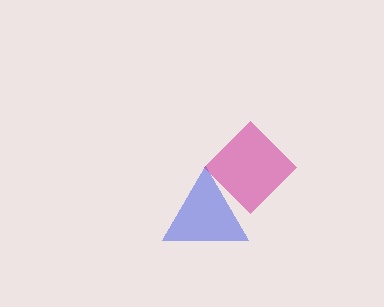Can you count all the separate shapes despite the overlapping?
Yes, there are 2 separate shapes.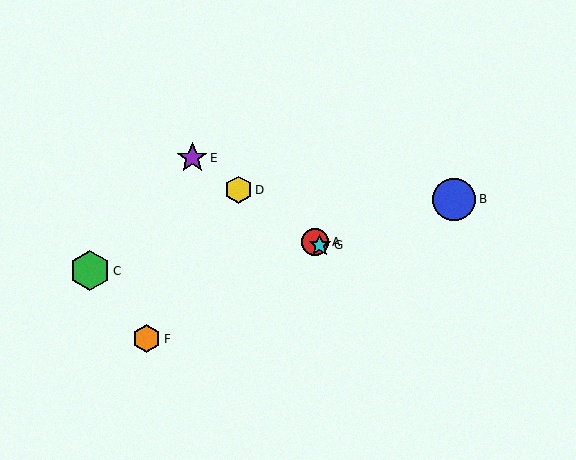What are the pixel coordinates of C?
Object C is at (90, 271).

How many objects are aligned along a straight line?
4 objects (A, D, E, G) are aligned along a straight line.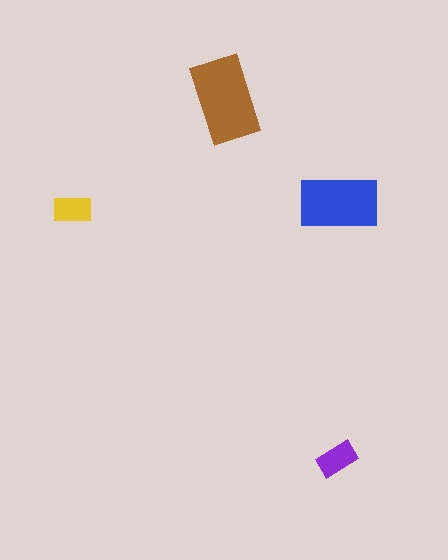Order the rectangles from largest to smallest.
the brown one, the blue one, the purple one, the yellow one.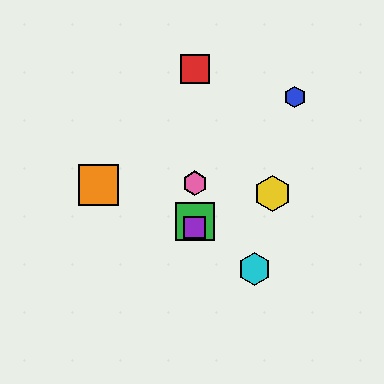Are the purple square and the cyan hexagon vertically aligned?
No, the purple square is at x≈195 and the cyan hexagon is at x≈254.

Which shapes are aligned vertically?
The red square, the green square, the purple square, the pink hexagon are aligned vertically.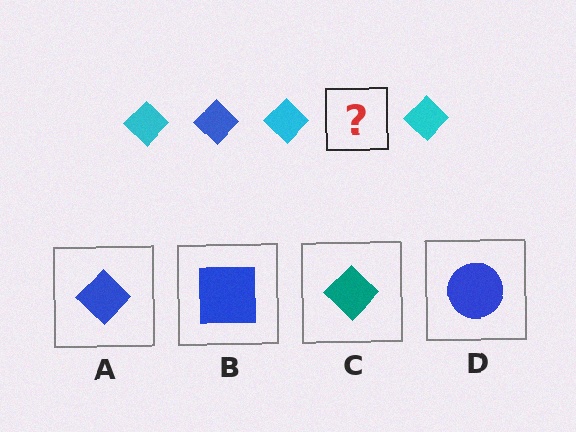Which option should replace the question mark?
Option A.